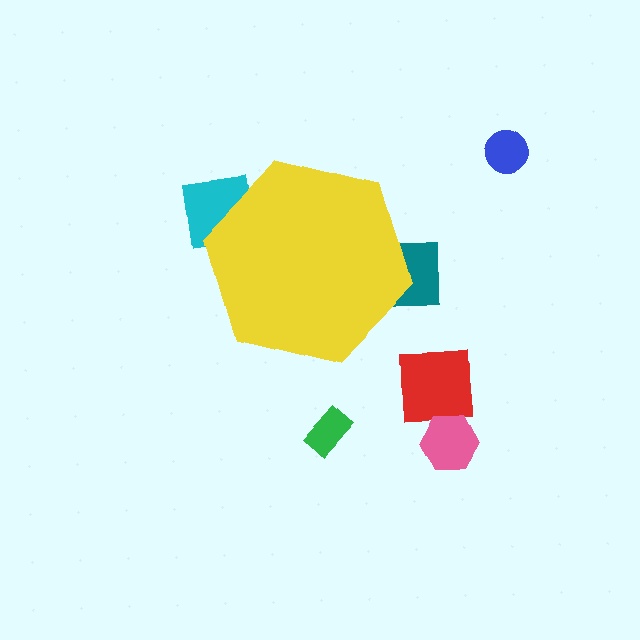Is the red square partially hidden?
No, the red square is fully visible.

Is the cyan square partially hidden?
Yes, the cyan square is partially hidden behind the yellow hexagon.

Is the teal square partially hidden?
Yes, the teal square is partially hidden behind the yellow hexagon.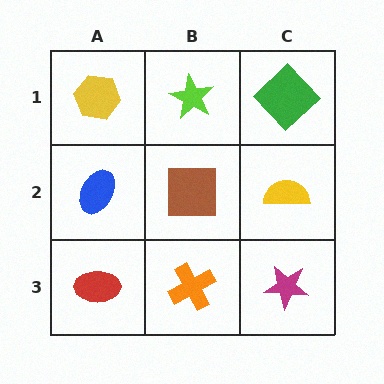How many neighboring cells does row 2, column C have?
3.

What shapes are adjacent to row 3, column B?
A brown square (row 2, column B), a red ellipse (row 3, column A), a magenta star (row 3, column C).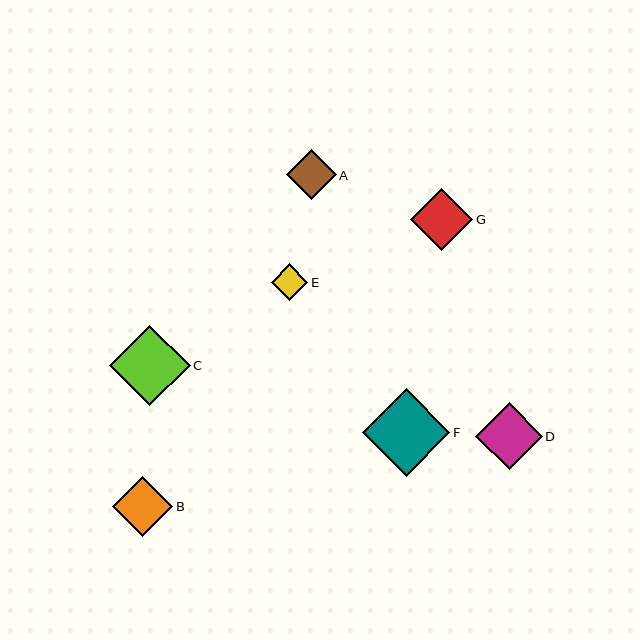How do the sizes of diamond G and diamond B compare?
Diamond G and diamond B are approximately the same size.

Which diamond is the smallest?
Diamond E is the smallest with a size of approximately 37 pixels.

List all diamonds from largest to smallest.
From largest to smallest: F, C, D, G, B, A, E.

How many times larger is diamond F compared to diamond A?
Diamond F is approximately 1.8 times the size of diamond A.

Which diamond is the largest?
Diamond F is the largest with a size of approximately 87 pixels.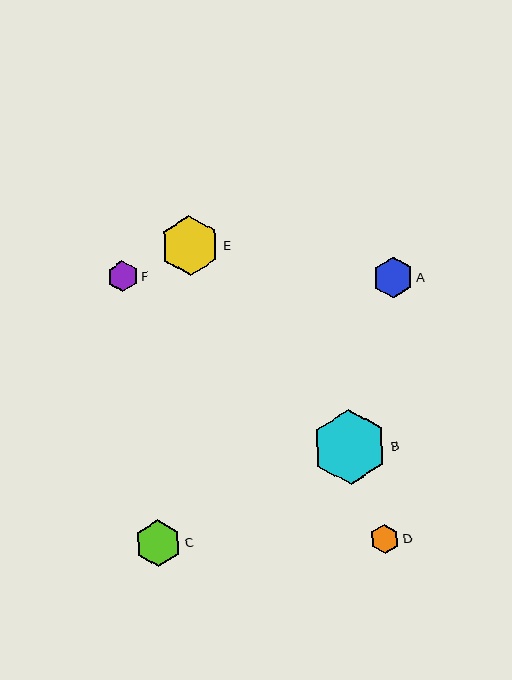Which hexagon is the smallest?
Hexagon D is the smallest with a size of approximately 29 pixels.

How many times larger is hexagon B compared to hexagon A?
Hexagon B is approximately 1.8 times the size of hexagon A.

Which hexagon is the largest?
Hexagon B is the largest with a size of approximately 75 pixels.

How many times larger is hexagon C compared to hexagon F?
Hexagon C is approximately 1.5 times the size of hexagon F.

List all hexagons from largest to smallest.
From largest to smallest: B, E, C, A, F, D.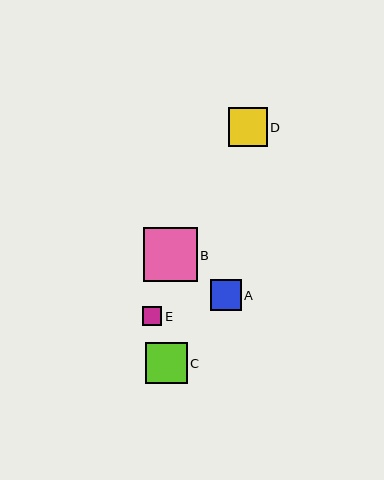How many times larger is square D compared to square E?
Square D is approximately 2.1 times the size of square E.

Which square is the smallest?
Square E is the smallest with a size of approximately 19 pixels.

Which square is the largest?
Square B is the largest with a size of approximately 54 pixels.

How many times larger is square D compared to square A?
Square D is approximately 1.2 times the size of square A.